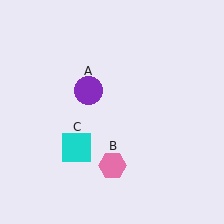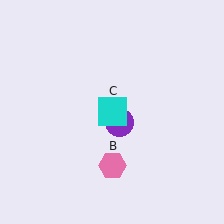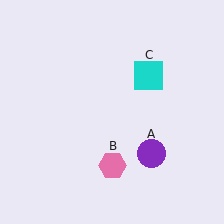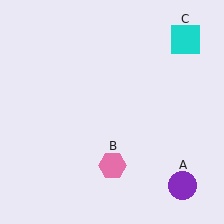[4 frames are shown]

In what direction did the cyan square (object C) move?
The cyan square (object C) moved up and to the right.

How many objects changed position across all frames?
2 objects changed position: purple circle (object A), cyan square (object C).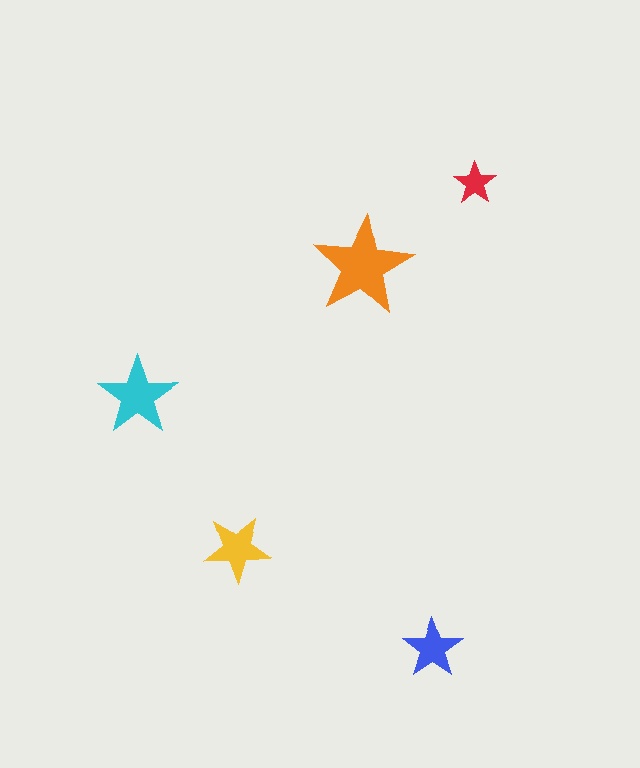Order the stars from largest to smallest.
the orange one, the cyan one, the yellow one, the blue one, the red one.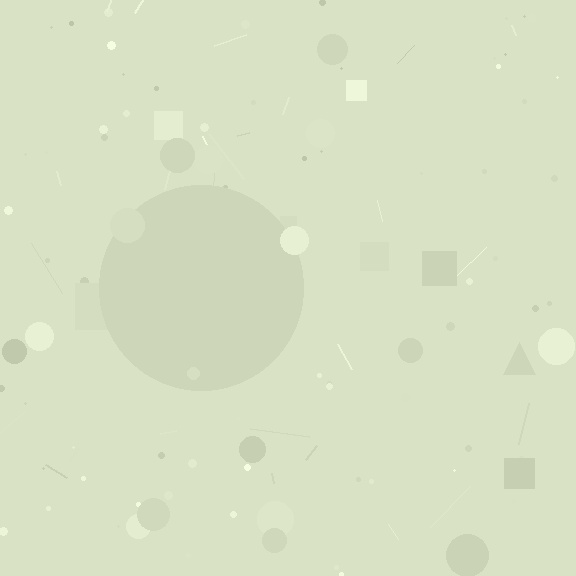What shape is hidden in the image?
A circle is hidden in the image.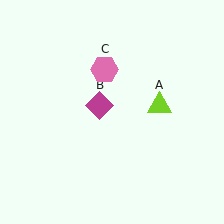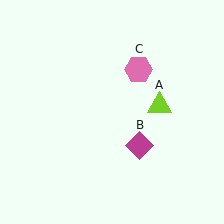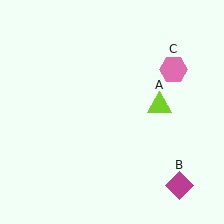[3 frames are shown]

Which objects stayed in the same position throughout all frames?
Lime triangle (object A) remained stationary.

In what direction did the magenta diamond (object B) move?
The magenta diamond (object B) moved down and to the right.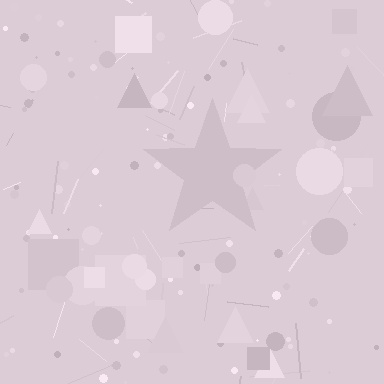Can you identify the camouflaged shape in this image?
The camouflaged shape is a star.